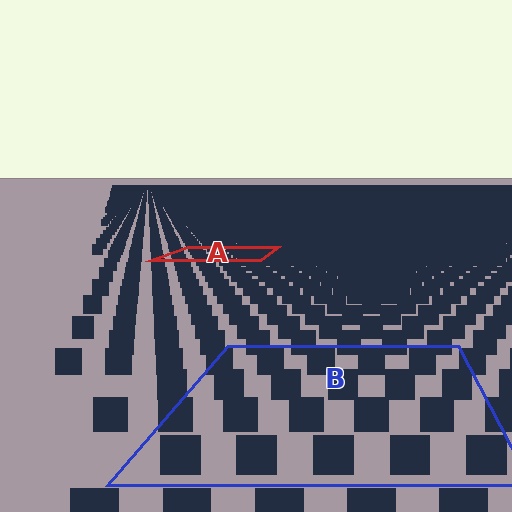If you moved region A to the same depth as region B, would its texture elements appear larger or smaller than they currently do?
They would appear larger. At a closer depth, the same texture elements are projected at a bigger on-screen size.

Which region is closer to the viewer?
Region B is closer. The texture elements there are larger and more spread out.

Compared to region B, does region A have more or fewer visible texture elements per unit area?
Region A has more texture elements per unit area — they are packed more densely because it is farther away.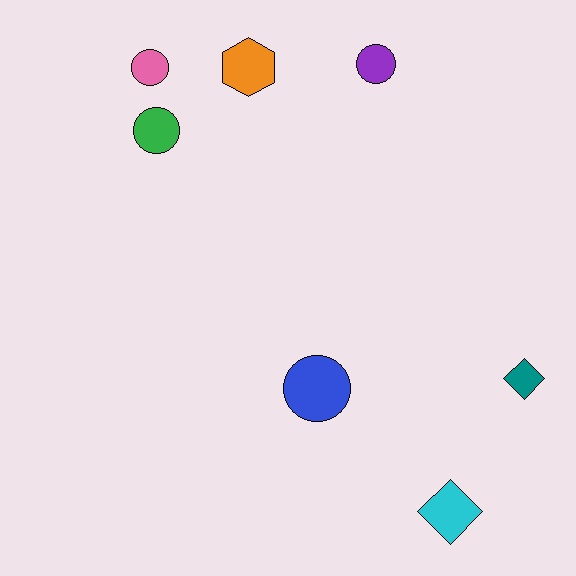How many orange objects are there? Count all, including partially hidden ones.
There is 1 orange object.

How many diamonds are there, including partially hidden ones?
There are 2 diamonds.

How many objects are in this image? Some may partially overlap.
There are 7 objects.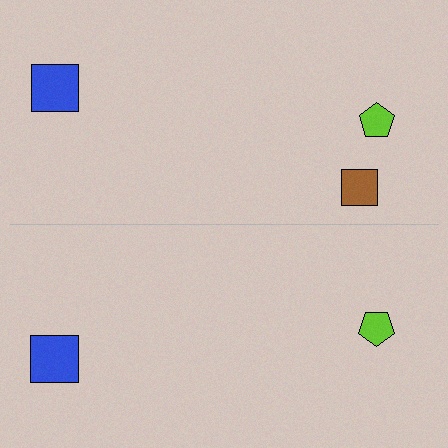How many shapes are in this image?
There are 5 shapes in this image.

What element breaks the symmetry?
A brown square is missing from the bottom side.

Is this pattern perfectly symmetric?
No, the pattern is not perfectly symmetric. A brown square is missing from the bottom side.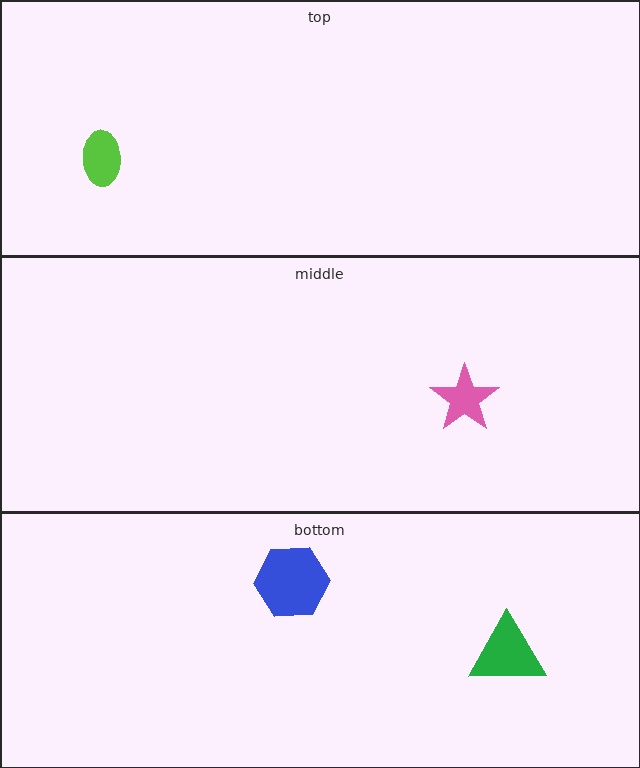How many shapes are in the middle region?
1.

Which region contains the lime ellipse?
The top region.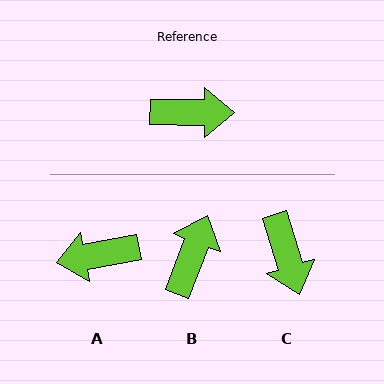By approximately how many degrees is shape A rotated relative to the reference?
Approximately 169 degrees clockwise.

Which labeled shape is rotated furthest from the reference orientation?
A, about 169 degrees away.